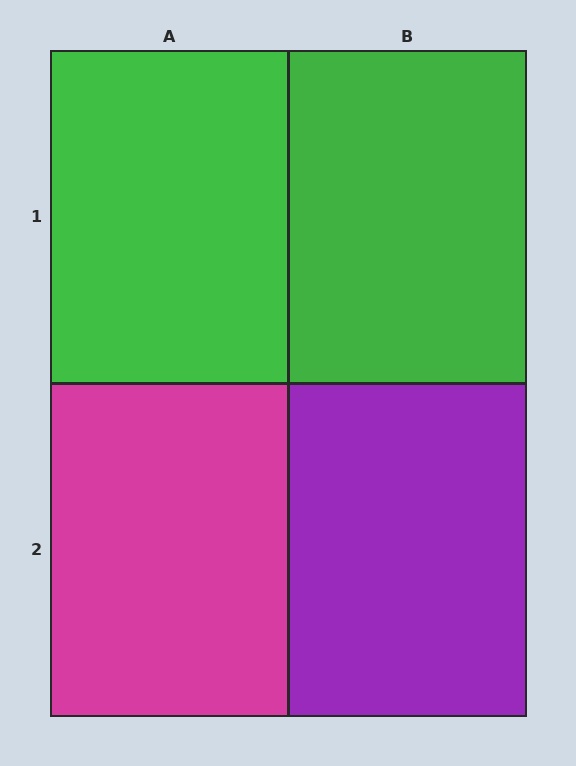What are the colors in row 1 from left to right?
Green, green.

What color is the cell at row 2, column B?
Purple.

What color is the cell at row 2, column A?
Magenta.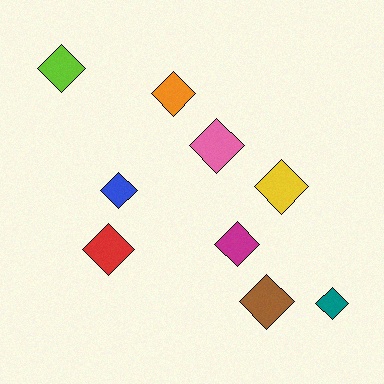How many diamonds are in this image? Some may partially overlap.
There are 9 diamonds.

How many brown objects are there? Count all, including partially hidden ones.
There is 1 brown object.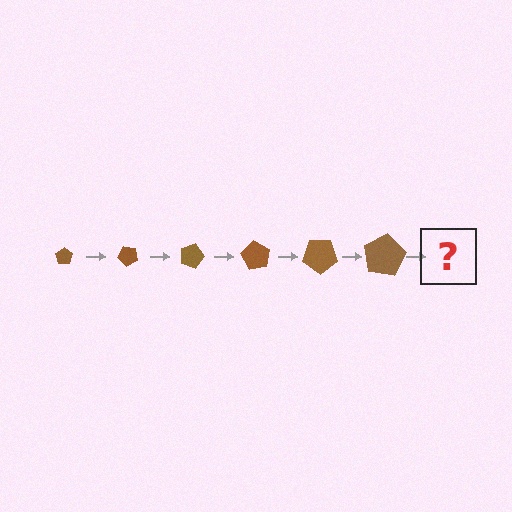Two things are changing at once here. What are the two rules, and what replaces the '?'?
The two rules are that the pentagon grows larger each step and it rotates 45 degrees each step. The '?' should be a pentagon, larger than the previous one and rotated 270 degrees from the start.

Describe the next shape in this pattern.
It should be a pentagon, larger than the previous one and rotated 270 degrees from the start.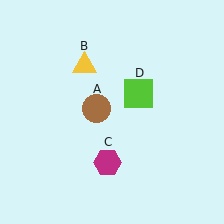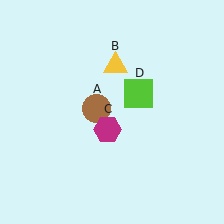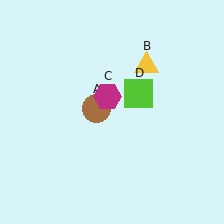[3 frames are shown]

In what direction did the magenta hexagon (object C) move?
The magenta hexagon (object C) moved up.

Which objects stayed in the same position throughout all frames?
Brown circle (object A) and lime square (object D) remained stationary.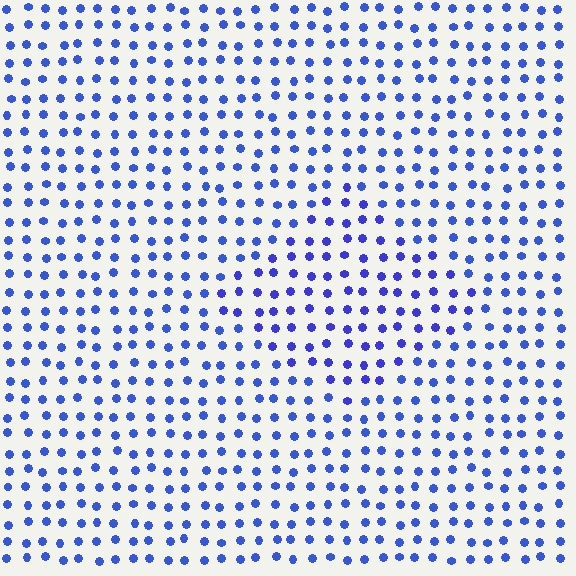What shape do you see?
I see a diamond.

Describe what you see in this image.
The image is filled with small blue elements in a uniform arrangement. A diamond-shaped region is visible where the elements are tinted to a slightly different hue, forming a subtle color boundary.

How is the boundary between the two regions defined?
The boundary is defined purely by a slight shift in hue (about 14 degrees). Spacing, size, and orientation are identical on both sides.